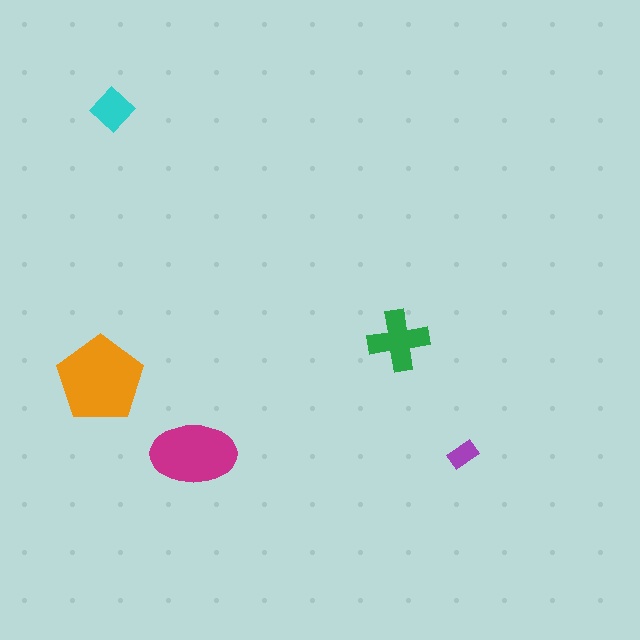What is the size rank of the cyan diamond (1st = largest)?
4th.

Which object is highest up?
The cyan diamond is topmost.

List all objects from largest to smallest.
The orange pentagon, the magenta ellipse, the green cross, the cyan diamond, the purple rectangle.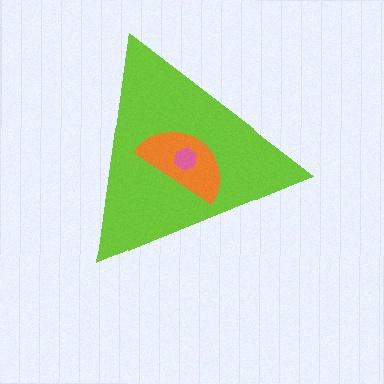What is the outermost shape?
The lime triangle.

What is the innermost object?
The pink hexagon.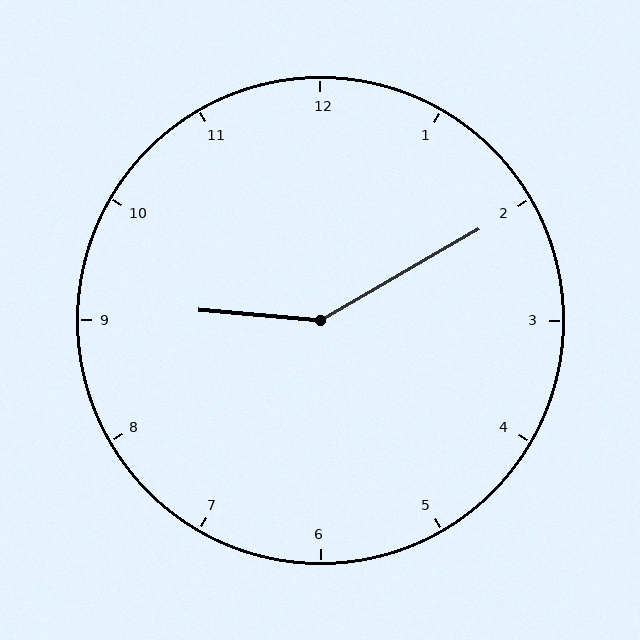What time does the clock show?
9:10.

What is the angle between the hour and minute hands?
Approximately 145 degrees.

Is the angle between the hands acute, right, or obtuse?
It is obtuse.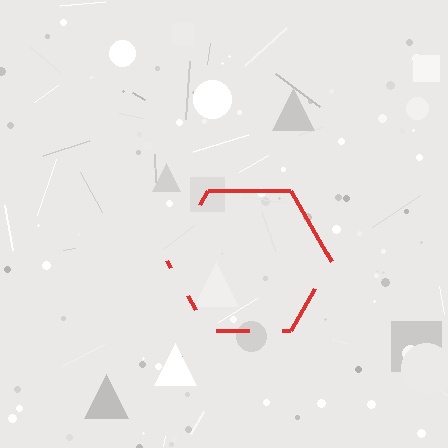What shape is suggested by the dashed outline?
The dashed outline suggests a hexagon.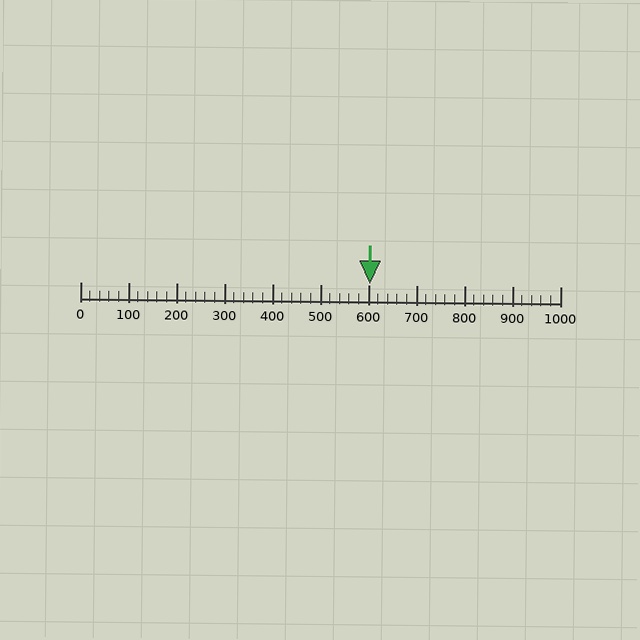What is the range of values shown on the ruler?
The ruler shows values from 0 to 1000.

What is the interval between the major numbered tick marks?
The major tick marks are spaced 100 units apart.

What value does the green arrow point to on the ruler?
The green arrow points to approximately 603.